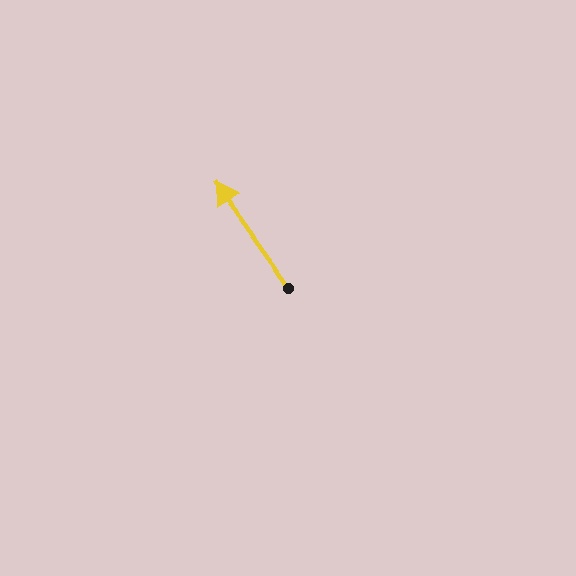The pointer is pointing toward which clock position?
Roughly 11 o'clock.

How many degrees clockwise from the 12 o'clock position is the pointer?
Approximately 324 degrees.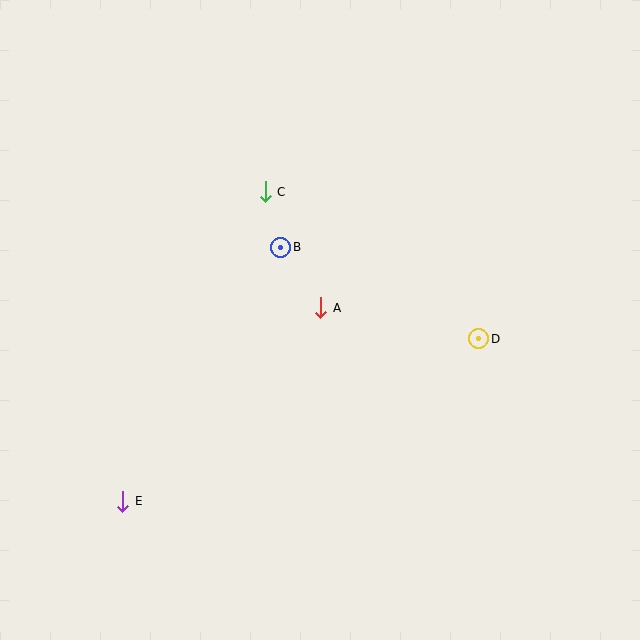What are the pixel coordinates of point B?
Point B is at (281, 247).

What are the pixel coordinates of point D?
Point D is at (479, 339).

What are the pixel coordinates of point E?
Point E is at (123, 502).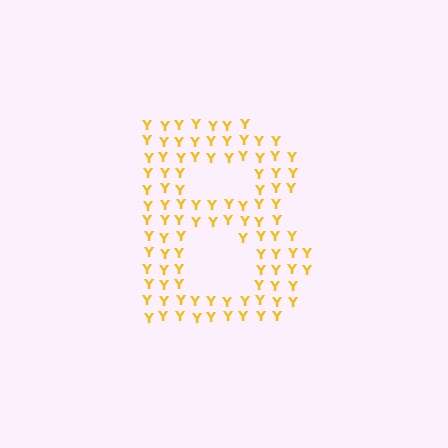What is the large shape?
The large shape is the letter B.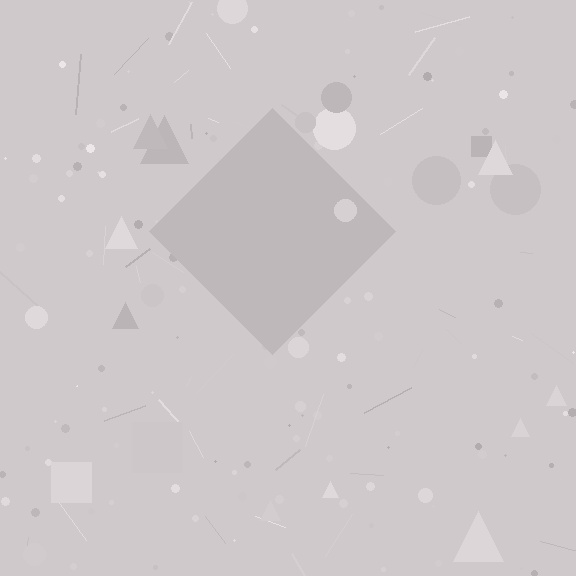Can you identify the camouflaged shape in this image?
The camouflaged shape is a diamond.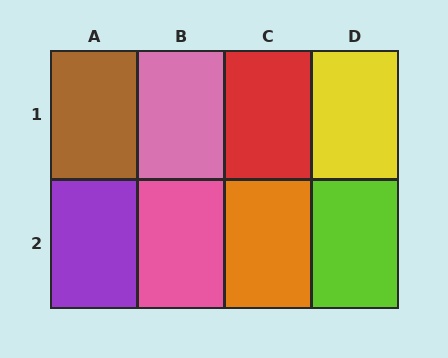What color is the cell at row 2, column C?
Orange.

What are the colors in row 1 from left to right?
Brown, pink, red, yellow.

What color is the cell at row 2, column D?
Lime.